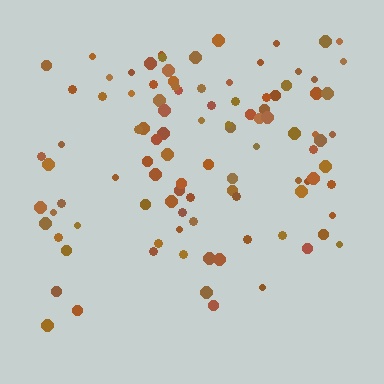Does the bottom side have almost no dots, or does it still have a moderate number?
Still a moderate number, just noticeably fewer than the top.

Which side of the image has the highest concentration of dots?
The top.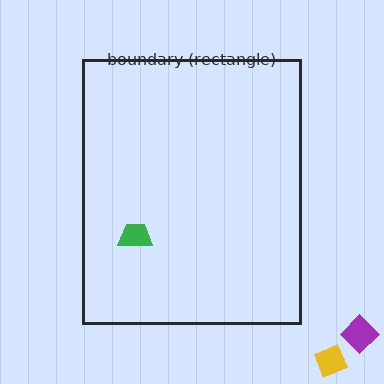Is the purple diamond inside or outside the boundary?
Outside.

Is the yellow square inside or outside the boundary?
Outside.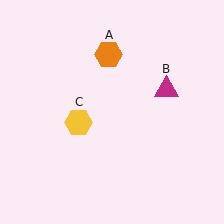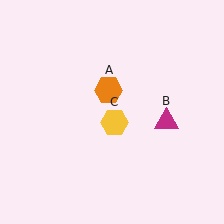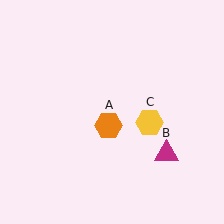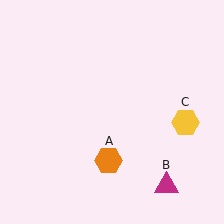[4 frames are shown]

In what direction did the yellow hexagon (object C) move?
The yellow hexagon (object C) moved right.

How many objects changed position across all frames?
3 objects changed position: orange hexagon (object A), magenta triangle (object B), yellow hexagon (object C).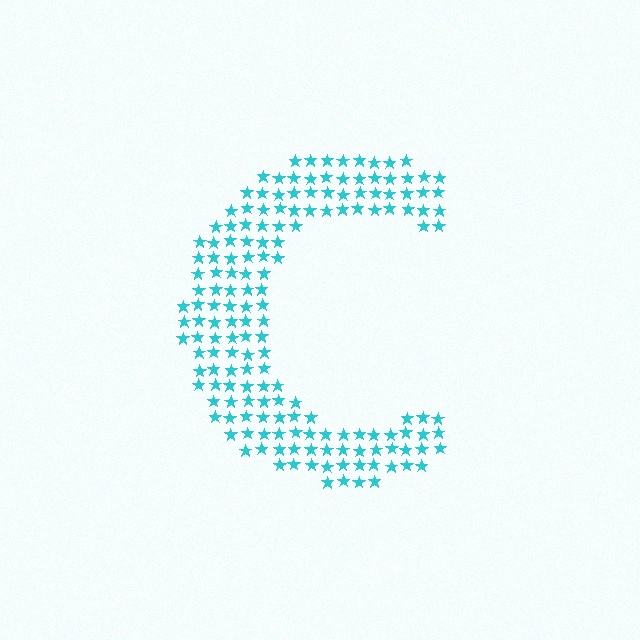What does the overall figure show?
The overall figure shows the letter C.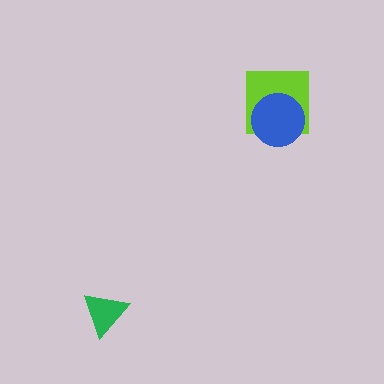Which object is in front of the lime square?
The blue circle is in front of the lime square.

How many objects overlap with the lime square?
1 object overlaps with the lime square.